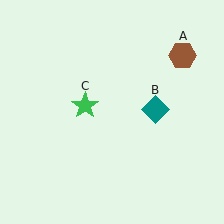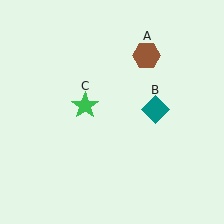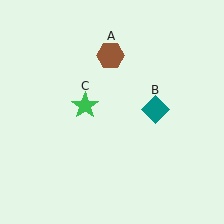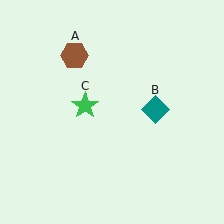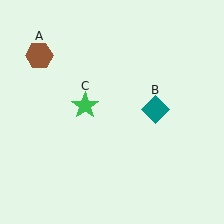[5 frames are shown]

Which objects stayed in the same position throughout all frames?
Teal diamond (object B) and green star (object C) remained stationary.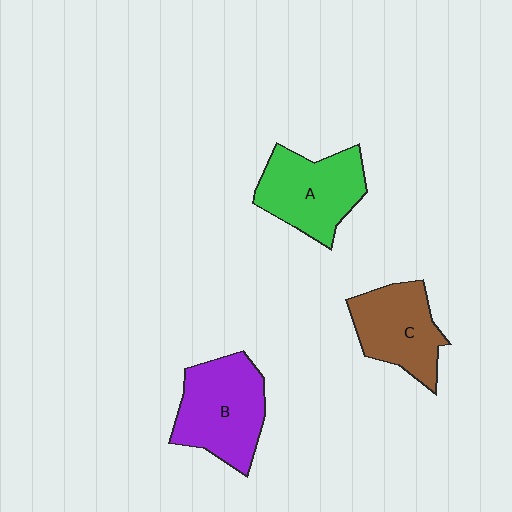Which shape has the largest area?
Shape B (purple).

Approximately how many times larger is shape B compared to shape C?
Approximately 1.2 times.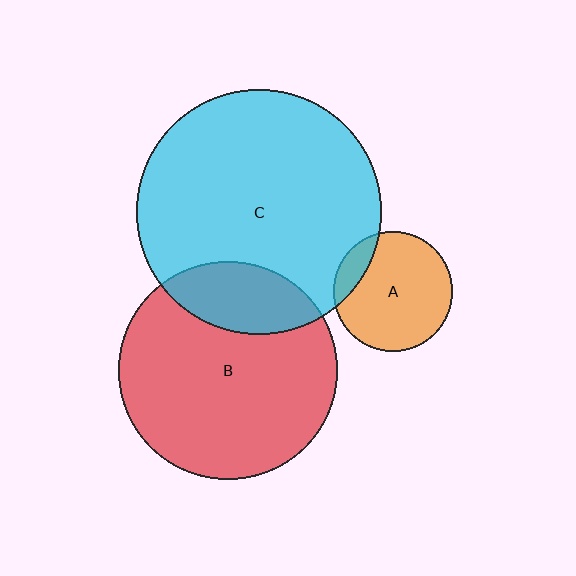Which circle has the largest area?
Circle C (cyan).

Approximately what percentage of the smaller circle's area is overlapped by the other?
Approximately 15%.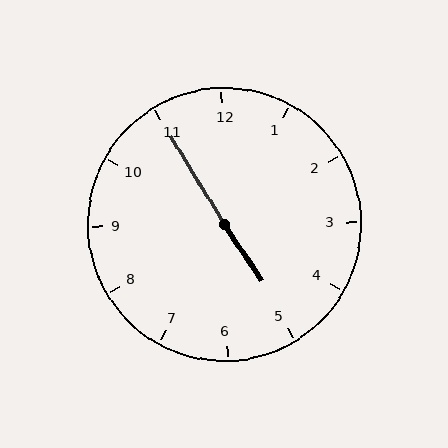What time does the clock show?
4:55.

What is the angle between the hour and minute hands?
Approximately 178 degrees.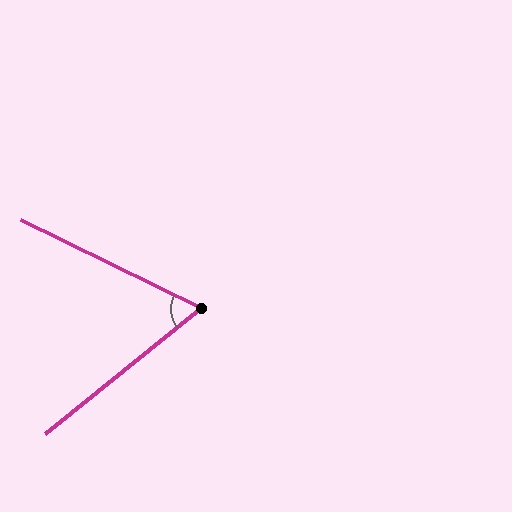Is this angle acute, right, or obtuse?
It is acute.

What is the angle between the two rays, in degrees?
Approximately 65 degrees.